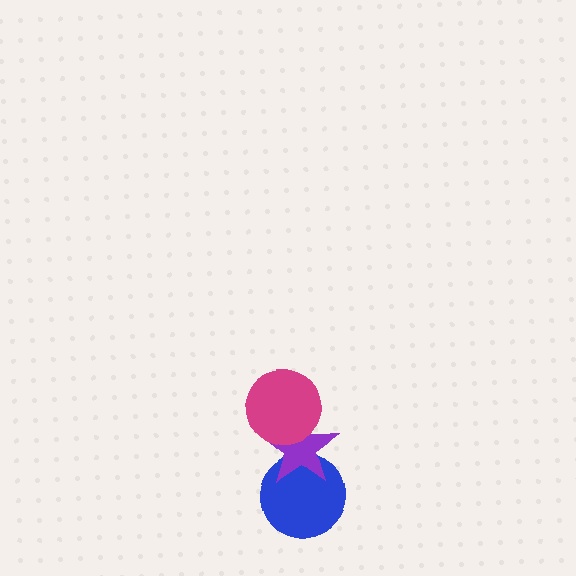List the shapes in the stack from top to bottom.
From top to bottom: the magenta circle, the purple star, the blue circle.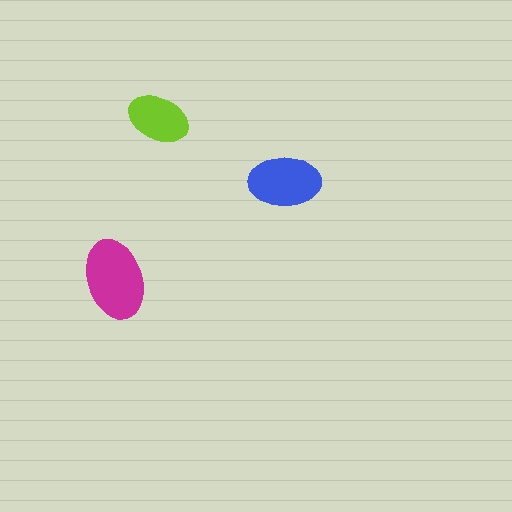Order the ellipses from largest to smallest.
the magenta one, the blue one, the lime one.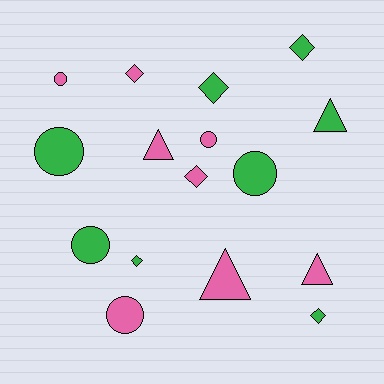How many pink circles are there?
There are 3 pink circles.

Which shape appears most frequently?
Diamond, with 6 objects.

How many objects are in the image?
There are 16 objects.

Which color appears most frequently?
Pink, with 8 objects.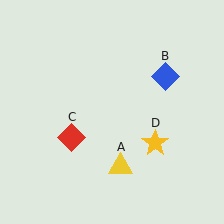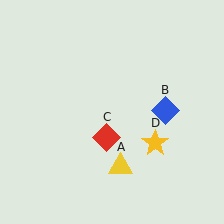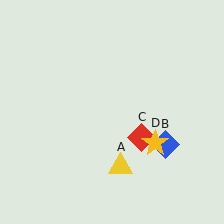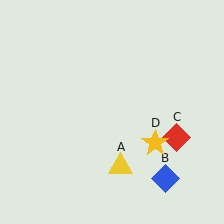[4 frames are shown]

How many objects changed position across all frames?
2 objects changed position: blue diamond (object B), red diamond (object C).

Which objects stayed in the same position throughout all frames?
Yellow triangle (object A) and yellow star (object D) remained stationary.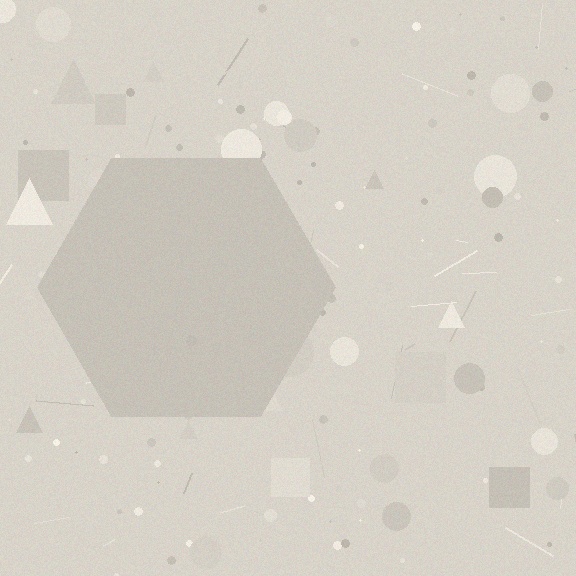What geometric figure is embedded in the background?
A hexagon is embedded in the background.